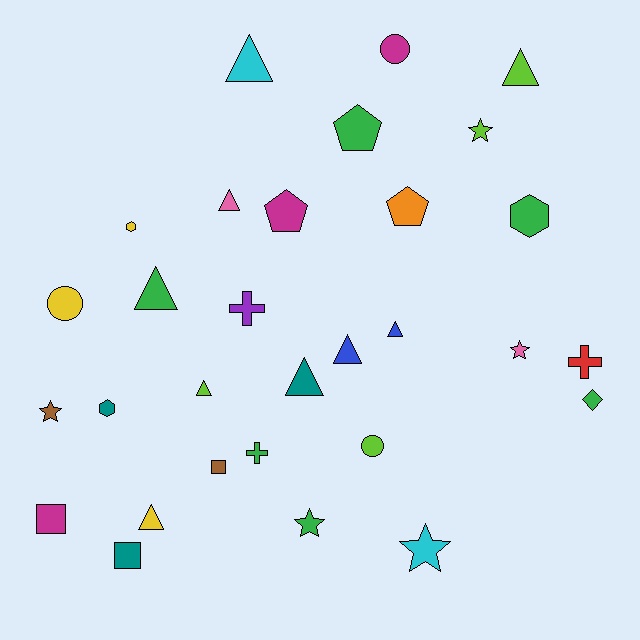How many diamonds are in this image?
There is 1 diamond.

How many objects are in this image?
There are 30 objects.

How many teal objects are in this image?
There are 3 teal objects.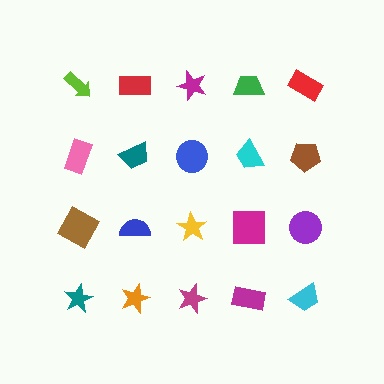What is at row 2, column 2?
A teal trapezoid.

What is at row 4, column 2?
An orange star.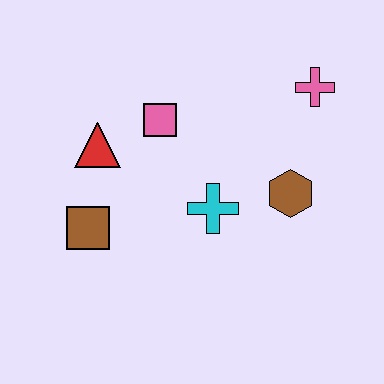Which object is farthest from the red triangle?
The pink cross is farthest from the red triangle.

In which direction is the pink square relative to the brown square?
The pink square is above the brown square.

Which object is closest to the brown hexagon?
The cyan cross is closest to the brown hexagon.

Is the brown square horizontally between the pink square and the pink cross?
No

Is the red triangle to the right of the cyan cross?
No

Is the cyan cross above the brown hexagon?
No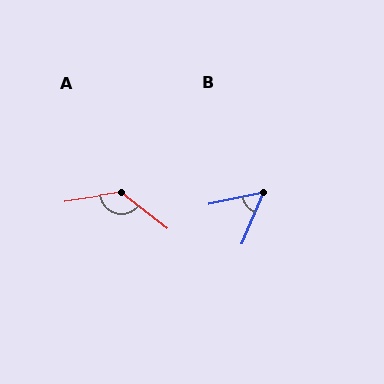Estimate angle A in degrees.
Approximately 133 degrees.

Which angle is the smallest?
B, at approximately 56 degrees.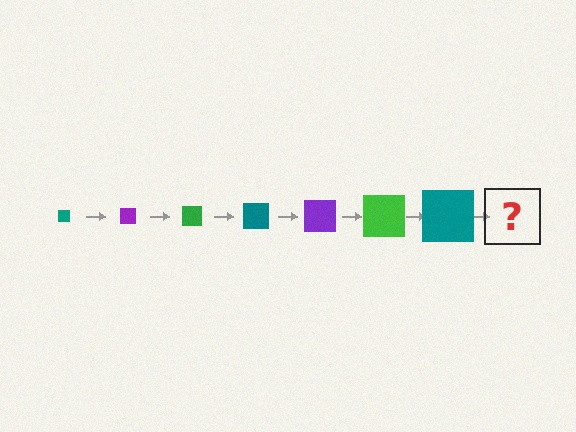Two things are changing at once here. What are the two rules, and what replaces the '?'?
The two rules are that the square grows larger each step and the color cycles through teal, purple, and green. The '?' should be a purple square, larger than the previous one.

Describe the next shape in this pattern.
It should be a purple square, larger than the previous one.